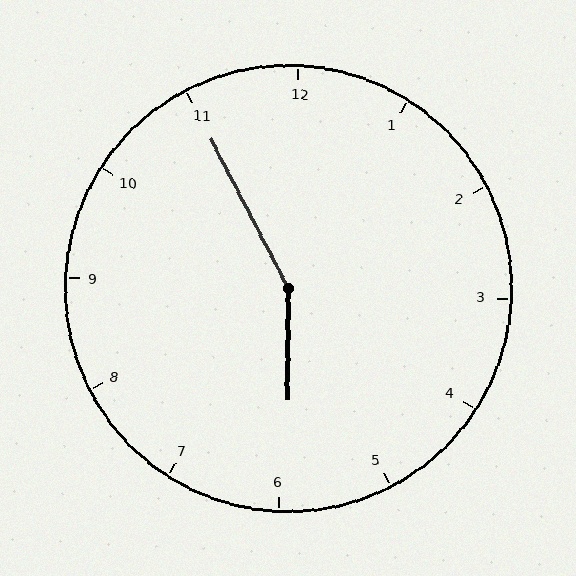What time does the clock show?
5:55.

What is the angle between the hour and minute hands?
Approximately 152 degrees.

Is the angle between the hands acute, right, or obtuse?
It is obtuse.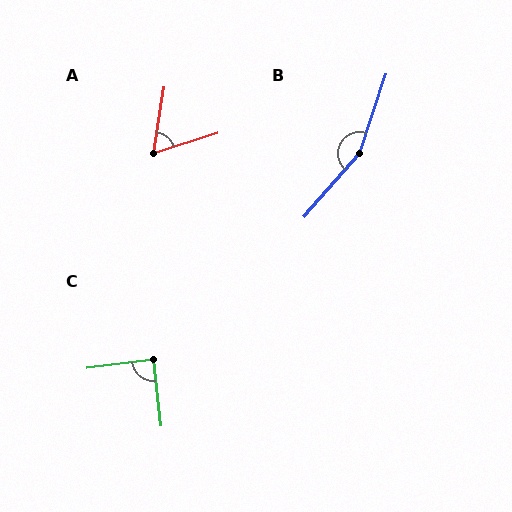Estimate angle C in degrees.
Approximately 89 degrees.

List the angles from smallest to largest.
A (64°), C (89°), B (157°).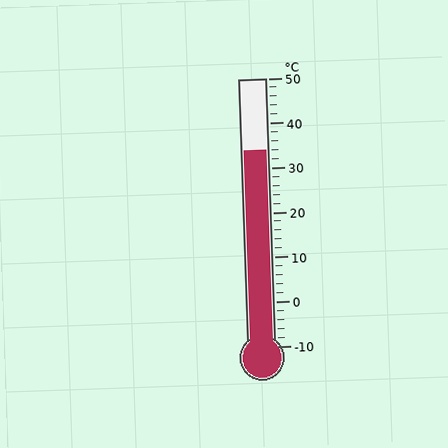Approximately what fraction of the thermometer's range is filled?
The thermometer is filled to approximately 75% of its range.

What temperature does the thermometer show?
The thermometer shows approximately 34°C.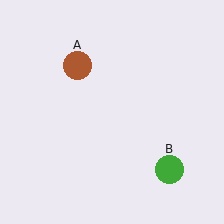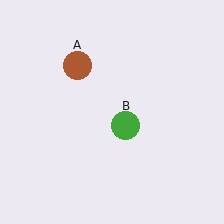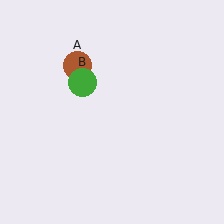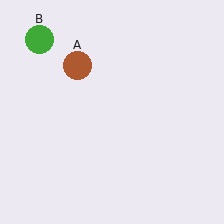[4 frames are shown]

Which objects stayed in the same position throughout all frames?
Brown circle (object A) remained stationary.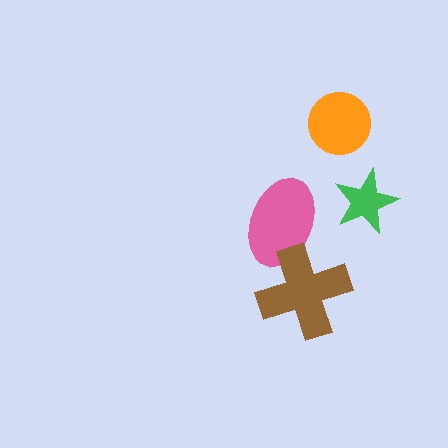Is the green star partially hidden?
No, no other shape covers it.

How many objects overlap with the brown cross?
1 object overlaps with the brown cross.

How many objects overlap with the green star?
0 objects overlap with the green star.